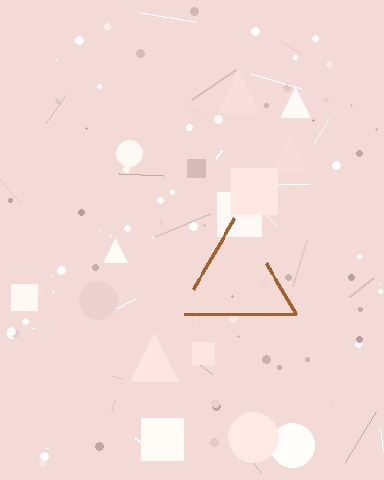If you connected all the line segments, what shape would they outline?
They would outline a triangle.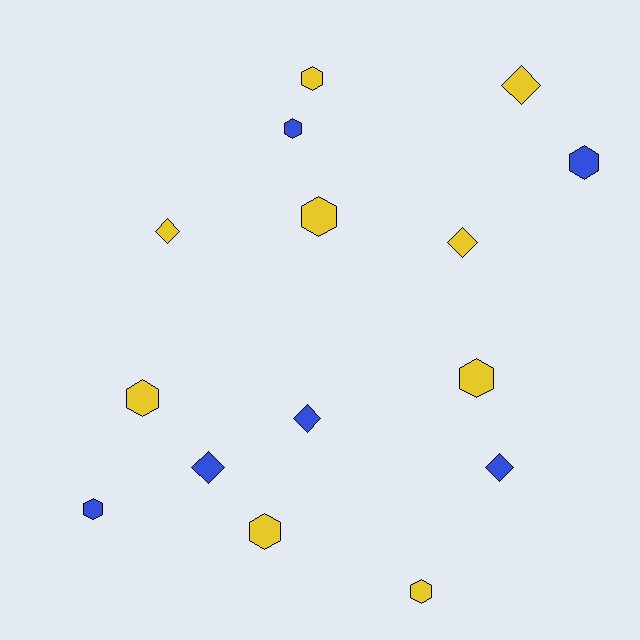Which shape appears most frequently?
Hexagon, with 9 objects.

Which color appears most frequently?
Yellow, with 9 objects.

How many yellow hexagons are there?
There are 6 yellow hexagons.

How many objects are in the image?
There are 15 objects.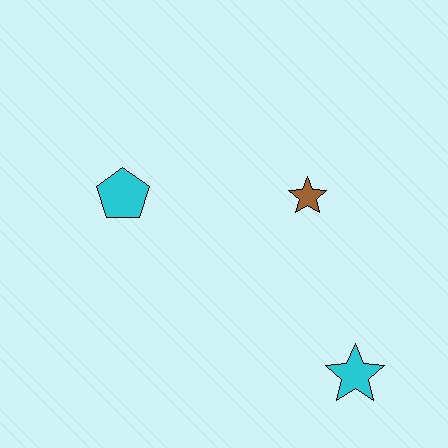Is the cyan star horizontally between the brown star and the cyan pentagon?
No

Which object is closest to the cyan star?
The brown star is closest to the cyan star.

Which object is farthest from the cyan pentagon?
The cyan star is farthest from the cyan pentagon.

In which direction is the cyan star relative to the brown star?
The cyan star is below the brown star.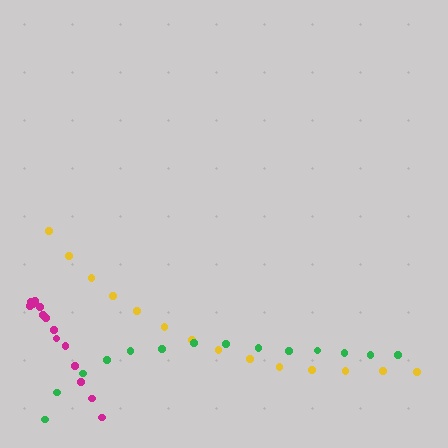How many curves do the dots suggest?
There are 3 distinct paths.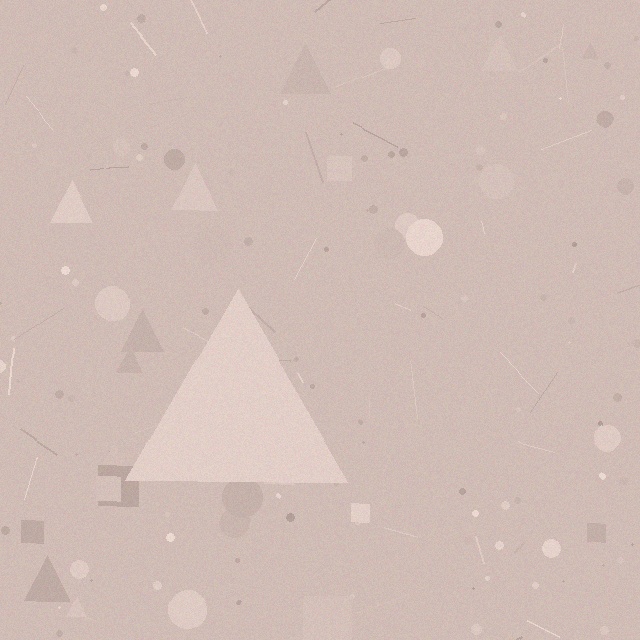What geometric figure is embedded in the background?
A triangle is embedded in the background.